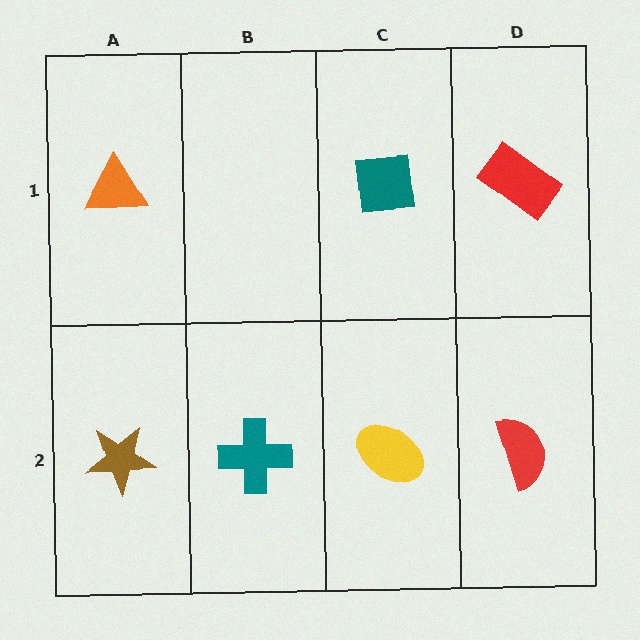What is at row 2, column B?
A teal cross.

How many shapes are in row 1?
3 shapes.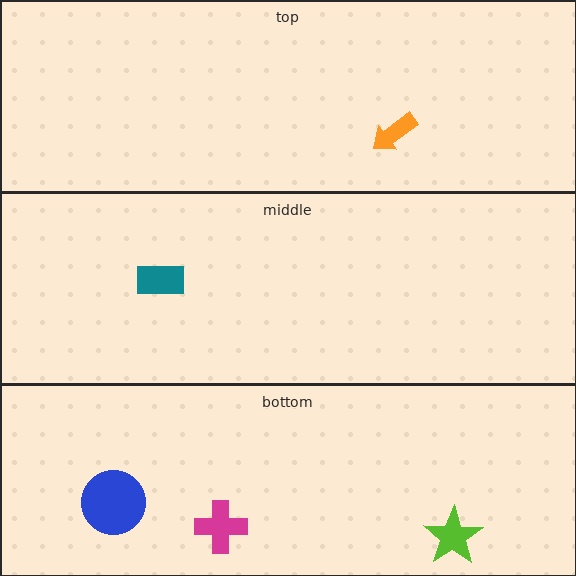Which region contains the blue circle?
The bottom region.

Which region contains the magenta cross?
The bottom region.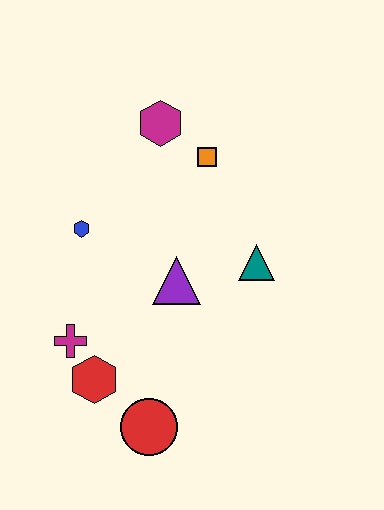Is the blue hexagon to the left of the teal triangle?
Yes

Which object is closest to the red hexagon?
The magenta cross is closest to the red hexagon.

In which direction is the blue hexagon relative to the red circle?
The blue hexagon is above the red circle.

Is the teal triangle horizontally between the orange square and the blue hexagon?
No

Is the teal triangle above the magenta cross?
Yes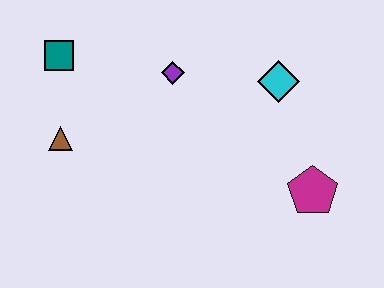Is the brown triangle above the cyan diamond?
No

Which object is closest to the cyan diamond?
The purple diamond is closest to the cyan diamond.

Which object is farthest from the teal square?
The magenta pentagon is farthest from the teal square.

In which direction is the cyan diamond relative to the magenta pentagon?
The cyan diamond is above the magenta pentagon.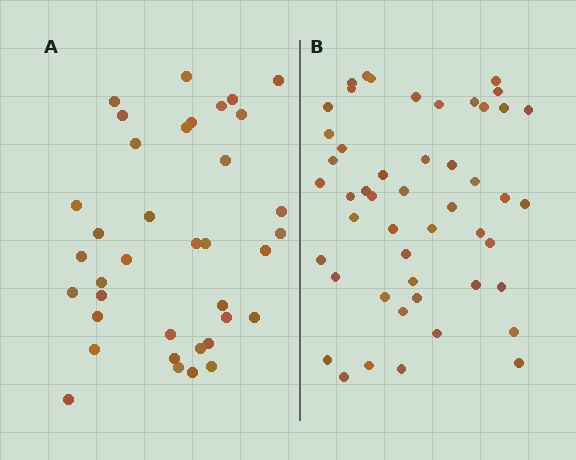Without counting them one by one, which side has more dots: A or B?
Region B (the right region) has more dots.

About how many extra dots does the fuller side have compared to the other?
Region B has roughly 12 or so more dots than region A.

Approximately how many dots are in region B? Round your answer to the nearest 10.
About 50 dots. (The exact count is 49, which rounds to 50.)